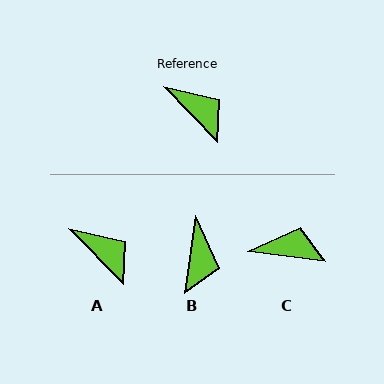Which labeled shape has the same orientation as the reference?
A.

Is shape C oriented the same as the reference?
No, it is off by about 39 degrees.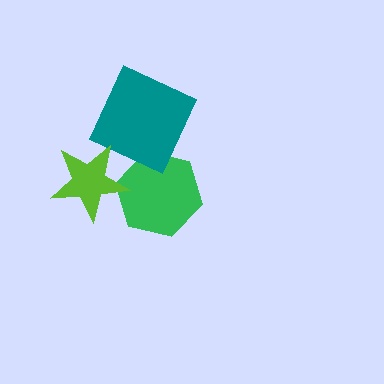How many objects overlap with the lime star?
1 object overlaps with the lime star.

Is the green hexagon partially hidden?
Yes, it is partially covered by another shape.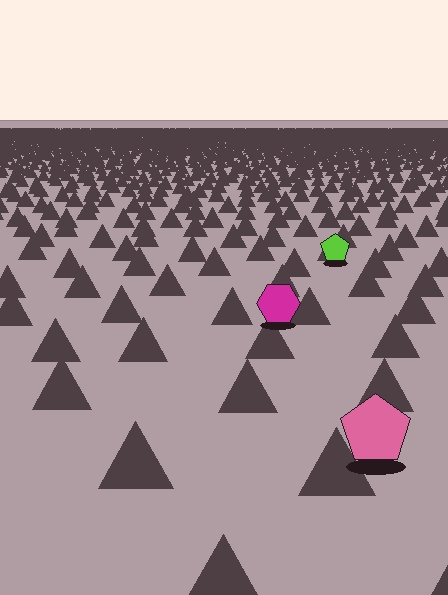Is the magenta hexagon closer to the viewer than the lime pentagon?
Yes. The magenta hexagon is closer — you can tell from the texture gradient: the ground texture is coarser near it.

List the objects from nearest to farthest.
From nearest to farthest: the pink pentagon, the magenta hexagon, the lime pentagon.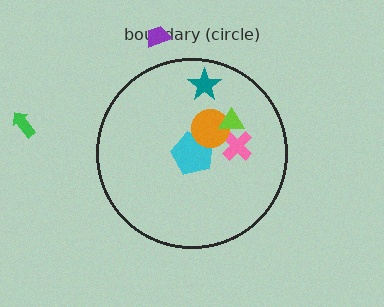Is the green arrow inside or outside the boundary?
Outside.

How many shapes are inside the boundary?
5 inside, 2 outside.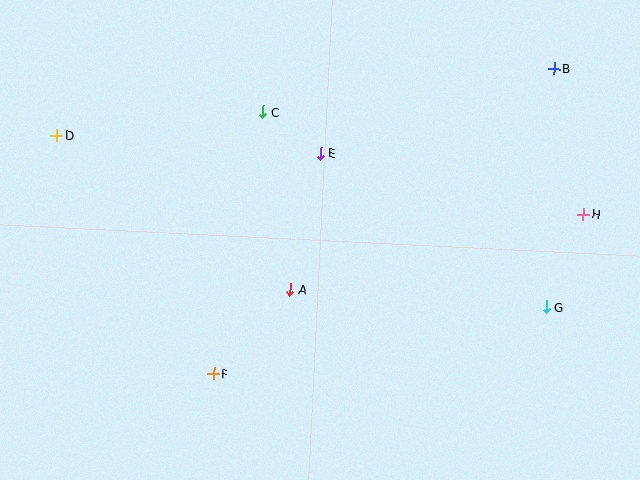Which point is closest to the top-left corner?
Point D is closest to the top-left corner.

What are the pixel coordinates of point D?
Point D is at (57, 135).